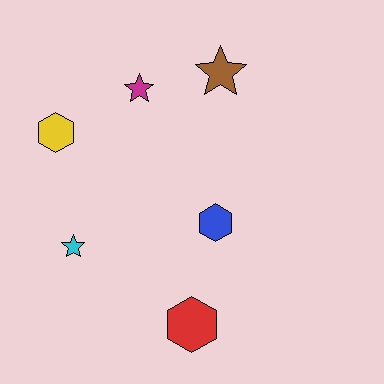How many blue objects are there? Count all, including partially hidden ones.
There is 1 blue object.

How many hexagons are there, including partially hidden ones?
There are 3 hexagons.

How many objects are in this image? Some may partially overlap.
There are 6 objects.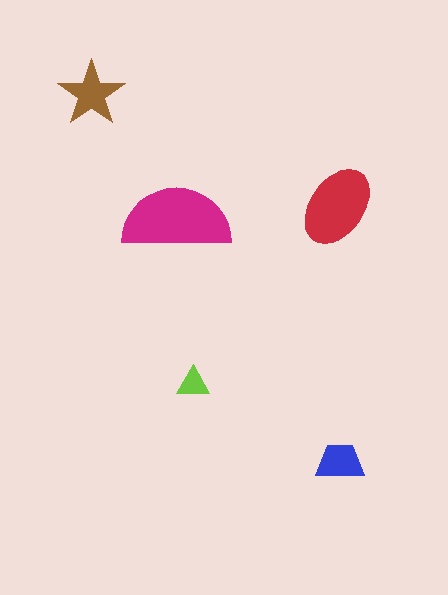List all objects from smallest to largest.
The lime triangle, the blue trapezoid, the brown star, the red ellipse, the magenta semicircle.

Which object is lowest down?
The blue trapezoid is bottommost.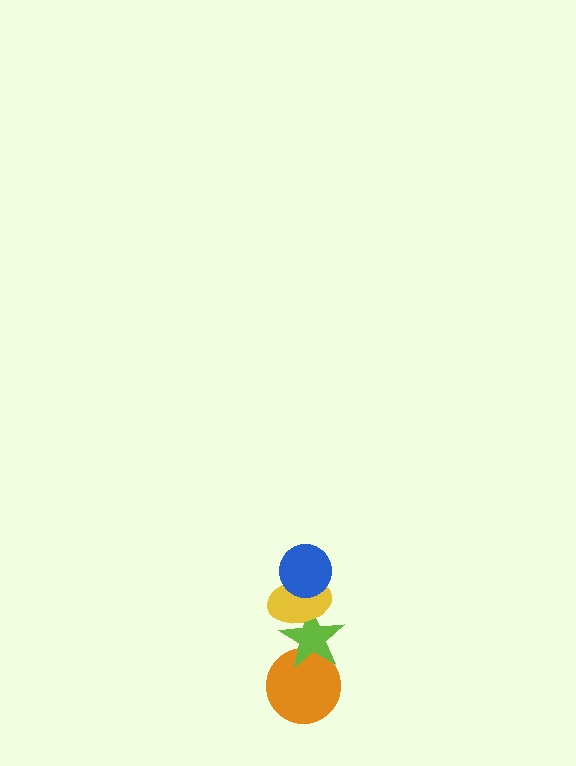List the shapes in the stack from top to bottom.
From top to bottom: the blue circle, the yellow ellipse, the lime star, the orange circle.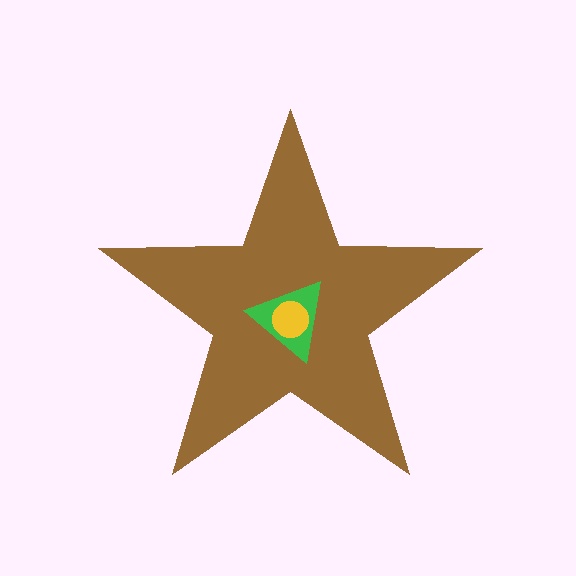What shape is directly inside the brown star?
The green triangle.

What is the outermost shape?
The brown star.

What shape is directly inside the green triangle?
The yellow circle.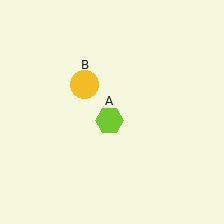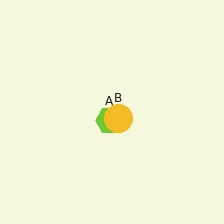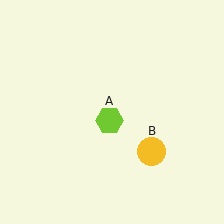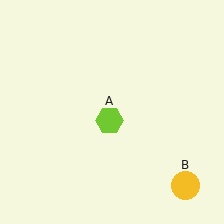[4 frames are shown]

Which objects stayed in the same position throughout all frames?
Lime hexagon (object A) remained stationary.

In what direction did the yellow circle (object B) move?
The yellow circle (object B) moved down and to the right.